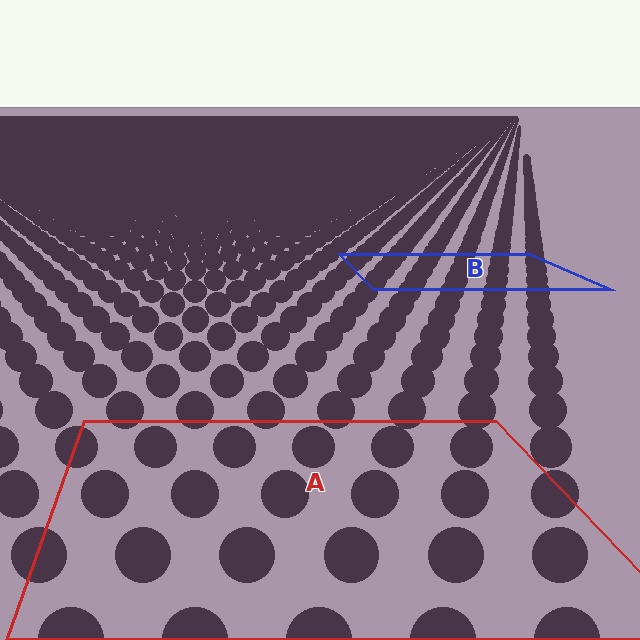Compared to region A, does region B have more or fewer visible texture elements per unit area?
Region B has more texture elements per unit area — they are packed more densely because it is farther away.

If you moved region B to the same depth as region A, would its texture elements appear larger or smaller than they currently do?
They would appear larger. At a closer depth, the same texture elements are projected at a bigger on-screen size.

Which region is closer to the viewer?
Region A is closer. The texture elements there are larger and more spread out.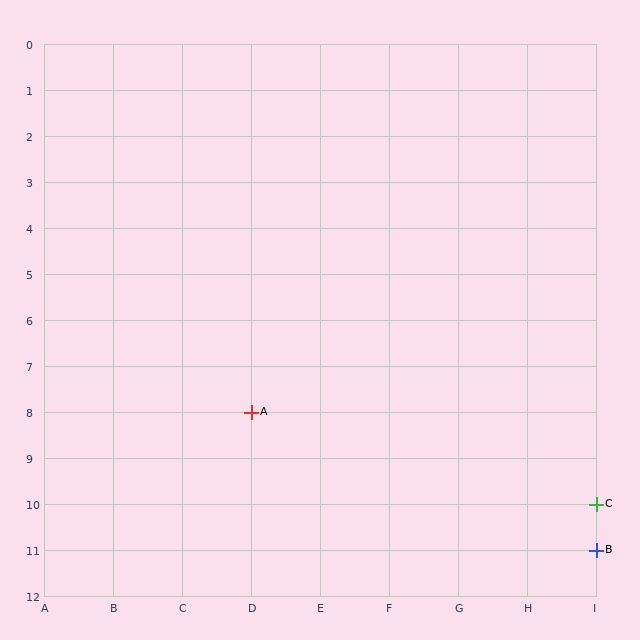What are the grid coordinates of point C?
Point C is at grid coordinates (I, 10).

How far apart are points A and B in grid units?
Points A and B are 5 columns and 3 rows apart (about 5.8 grid units diagonally).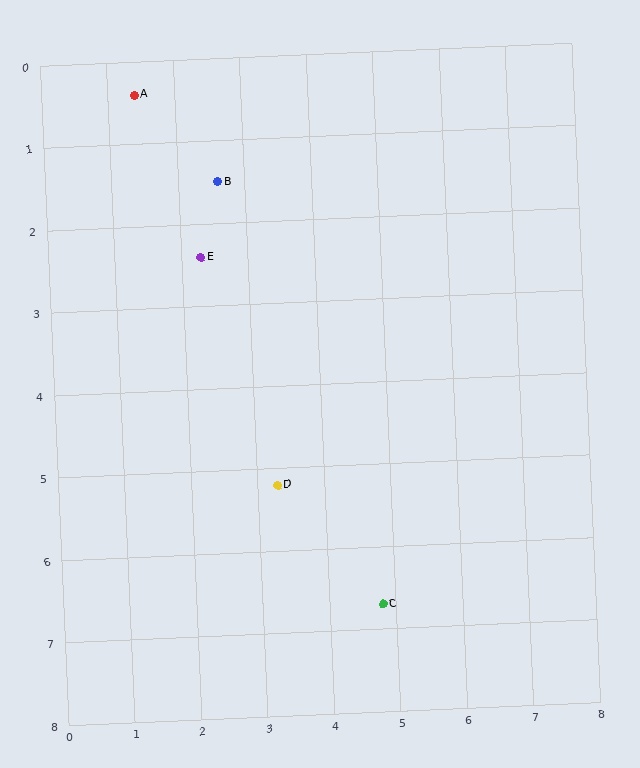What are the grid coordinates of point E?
Point E is at approximately (2.3, 2.4).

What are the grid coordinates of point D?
Point D is at approximately (3.3, 5.2).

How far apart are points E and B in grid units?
Points E and B are about 0.9 grid units apart.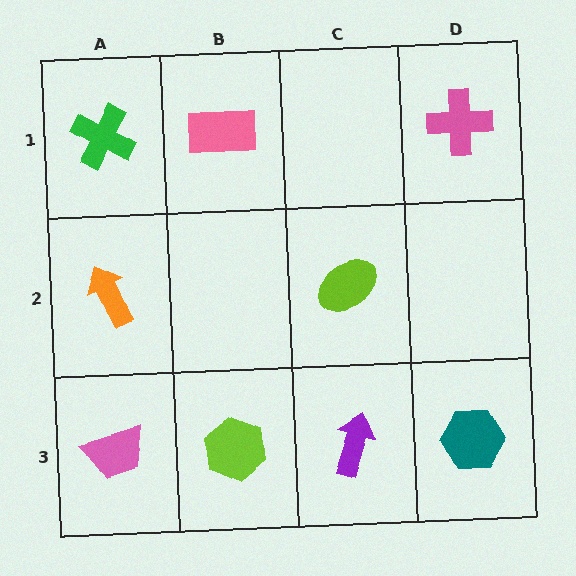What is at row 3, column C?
A purple arrow.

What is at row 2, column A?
An orange arrow.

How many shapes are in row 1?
3 shapes.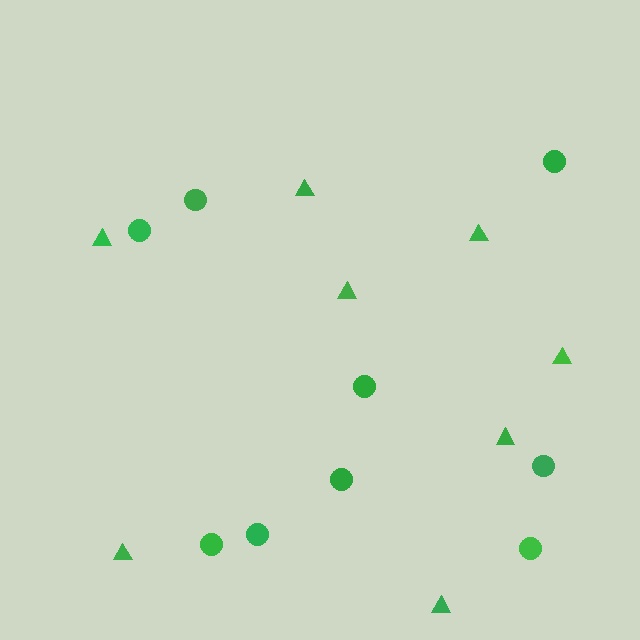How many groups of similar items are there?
There are 2 groups: one group of triangles (8) and one group of circles (9).